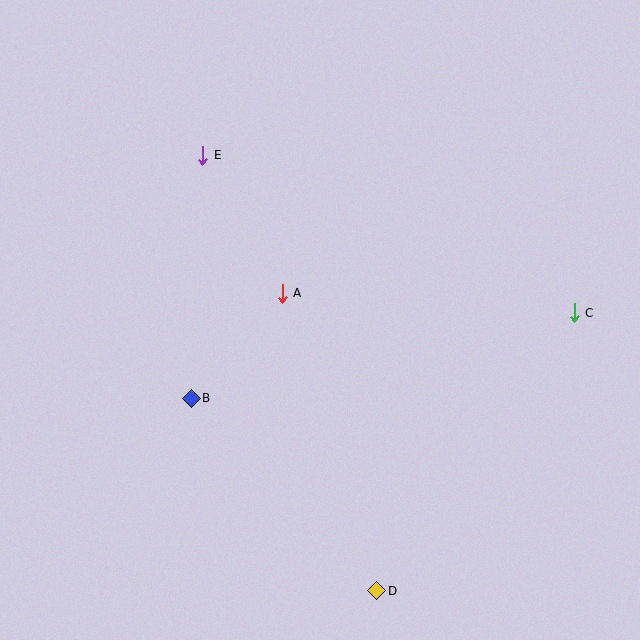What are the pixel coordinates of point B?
Point B is at (191, 398).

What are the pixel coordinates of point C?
Point C is at (574, 313).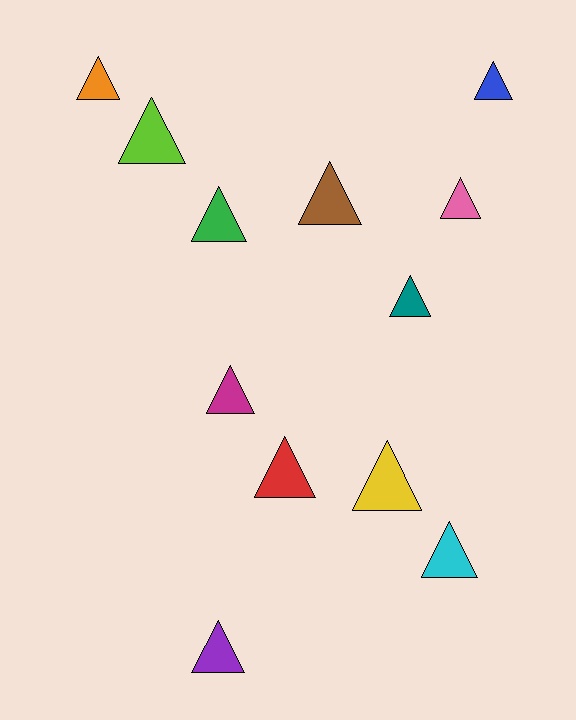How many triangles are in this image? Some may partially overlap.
There are 12 triangles.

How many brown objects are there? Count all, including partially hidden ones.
There is 1 brown object.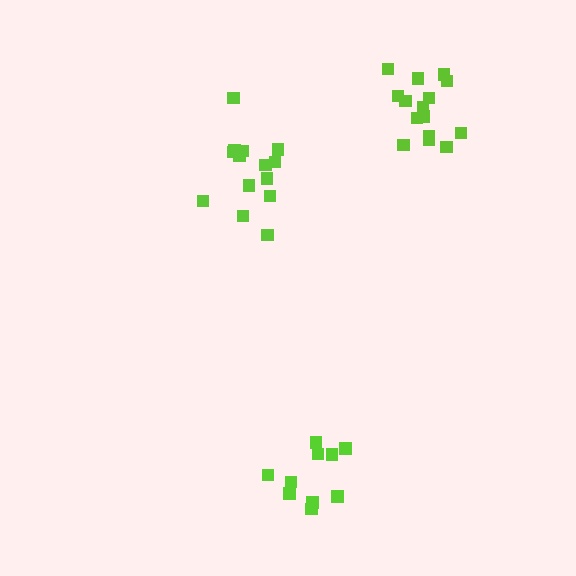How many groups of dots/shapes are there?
There are 3 groups.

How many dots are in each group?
Group 1: 14 dots, Group 2: 10 dots, Group 3: 15 dots (39 total).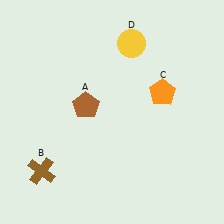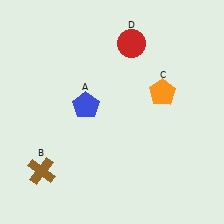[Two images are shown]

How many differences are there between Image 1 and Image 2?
There are 2 differences between the two images.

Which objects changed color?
A changed from brown to blue. D changed from yellow to red.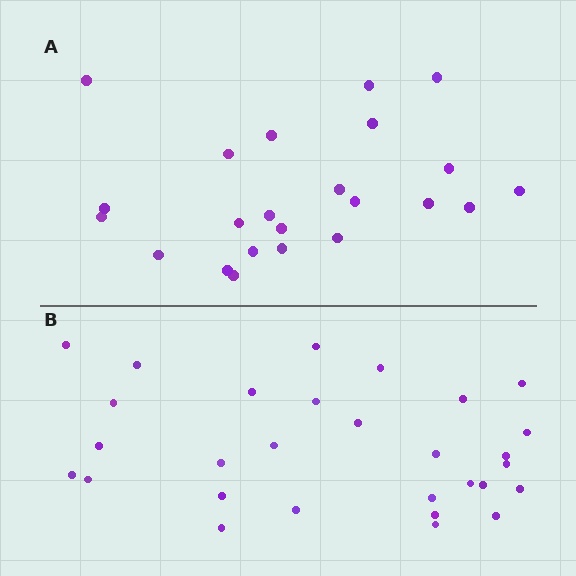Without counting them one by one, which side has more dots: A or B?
Region B (the bottom region) has more dots.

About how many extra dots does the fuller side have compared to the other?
Region B has about 6 more dots than region A.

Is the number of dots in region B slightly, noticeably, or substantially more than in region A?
Region B has noticeably more, but not dramatically so. The ratio is roughly 1.3 to 1.